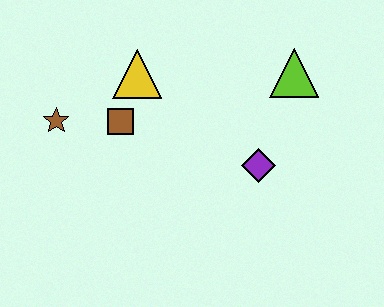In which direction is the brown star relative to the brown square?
The brown star is to the left of the brown square.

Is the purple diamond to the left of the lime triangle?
Yes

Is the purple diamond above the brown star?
No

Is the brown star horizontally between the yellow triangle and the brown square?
No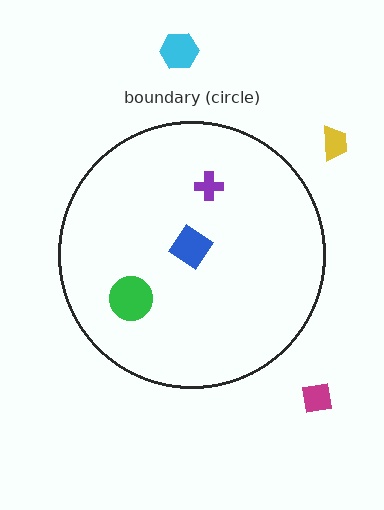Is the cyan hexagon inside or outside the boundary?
Outside.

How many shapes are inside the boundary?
3 inside, 3 outside.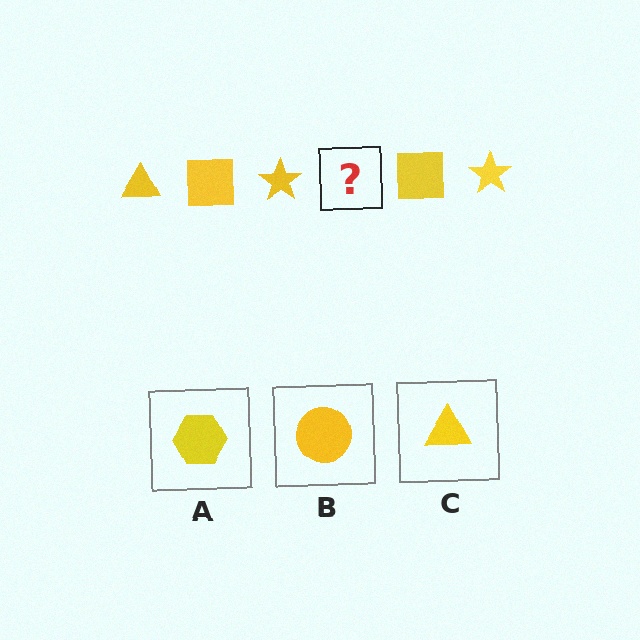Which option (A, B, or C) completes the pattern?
C.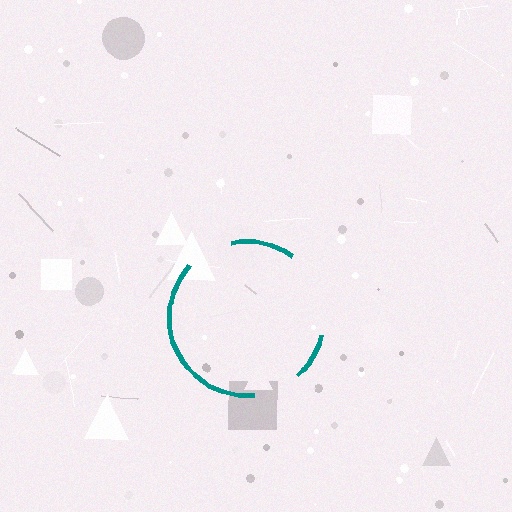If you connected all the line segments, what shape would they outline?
They would outline a circle.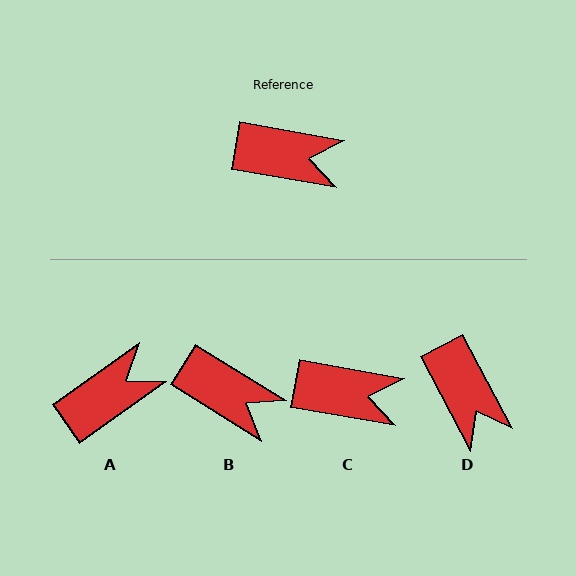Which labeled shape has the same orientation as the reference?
C.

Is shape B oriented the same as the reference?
No, it is off by about 22 degrees.